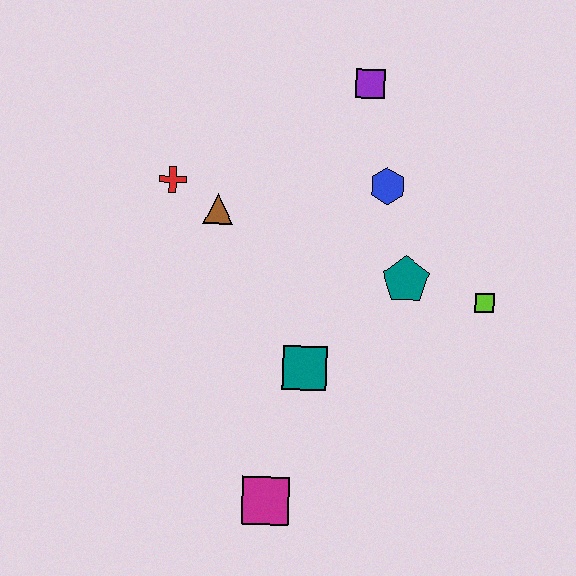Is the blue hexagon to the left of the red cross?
No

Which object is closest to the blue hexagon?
The teal pentagon is closest to the blue hexagon.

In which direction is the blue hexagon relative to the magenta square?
The blue hexagon is above the magenta square.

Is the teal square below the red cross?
Yes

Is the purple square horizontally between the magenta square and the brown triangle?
No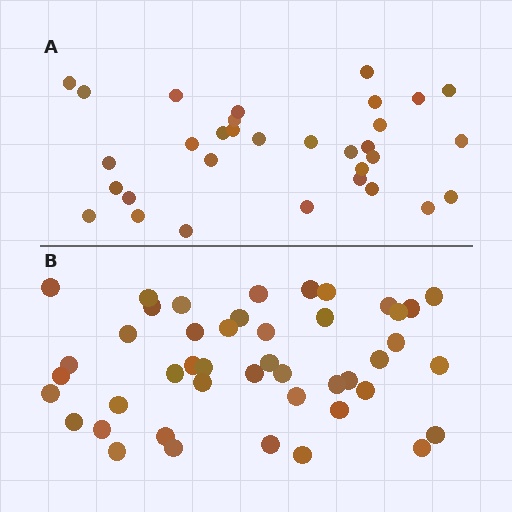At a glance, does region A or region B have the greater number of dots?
Region B (the bottom region) has more dots.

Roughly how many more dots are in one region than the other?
Region B has approximately 15 more dots than region A.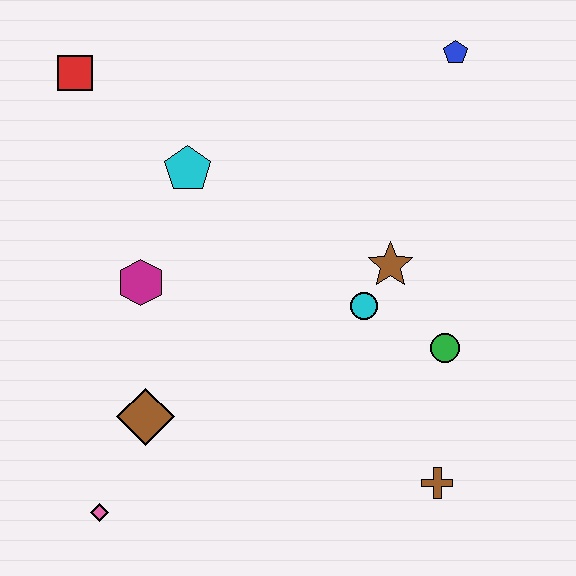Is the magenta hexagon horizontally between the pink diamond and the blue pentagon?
Yes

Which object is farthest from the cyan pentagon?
The brown cross is farthest from the cyan pentagon.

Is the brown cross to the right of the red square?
Yes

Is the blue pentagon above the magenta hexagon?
Yes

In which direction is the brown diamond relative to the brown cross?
The brown diamond is to the left of the brown cross.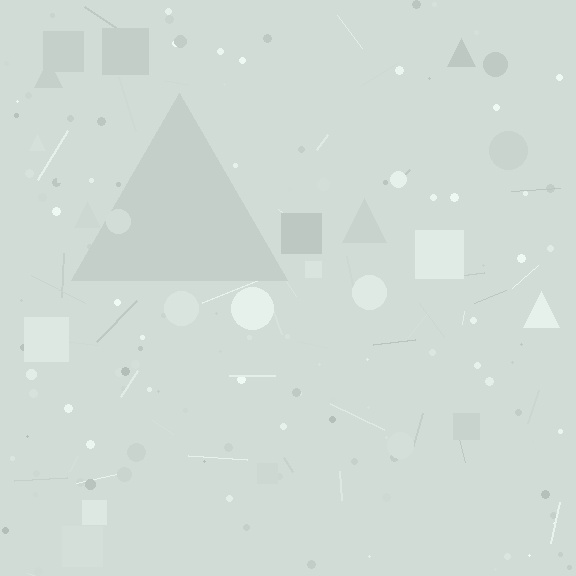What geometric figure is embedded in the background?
A triangle is embedded in the background.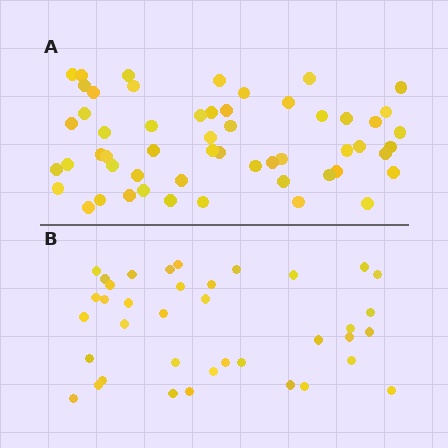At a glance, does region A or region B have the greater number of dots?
Region A (the top region) has more dots.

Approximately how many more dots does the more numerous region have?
Region A has approximately 15 more dots than region B.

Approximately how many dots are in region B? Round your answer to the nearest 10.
About 40 dots. (The exact count is 38, which rounds to 40.)